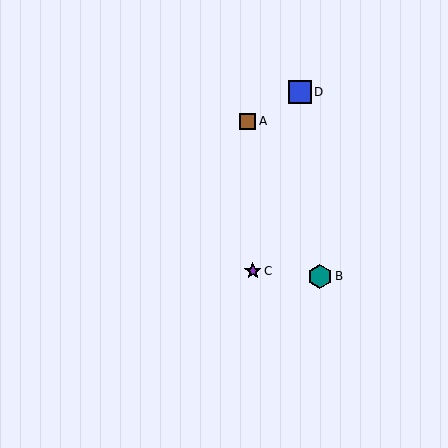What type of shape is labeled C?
Shape C is a purple star.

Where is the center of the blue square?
The center of the blue square is at (300, 92).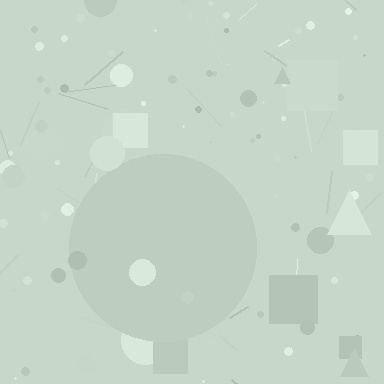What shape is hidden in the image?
A circle is hidden in the image.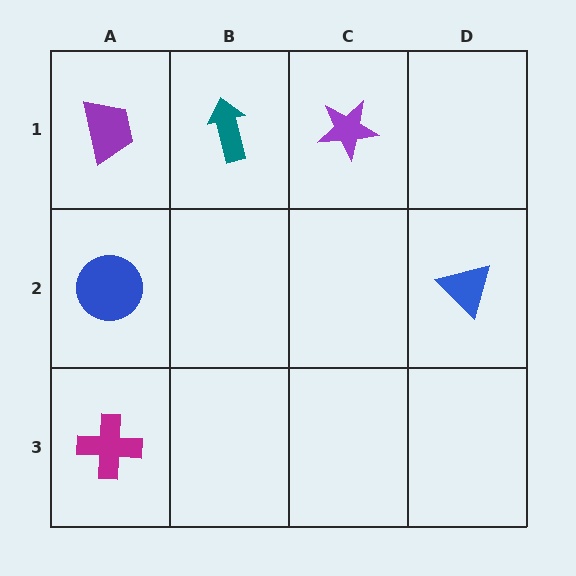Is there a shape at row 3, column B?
No, that cell is empty.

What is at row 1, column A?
A purple trapezoid.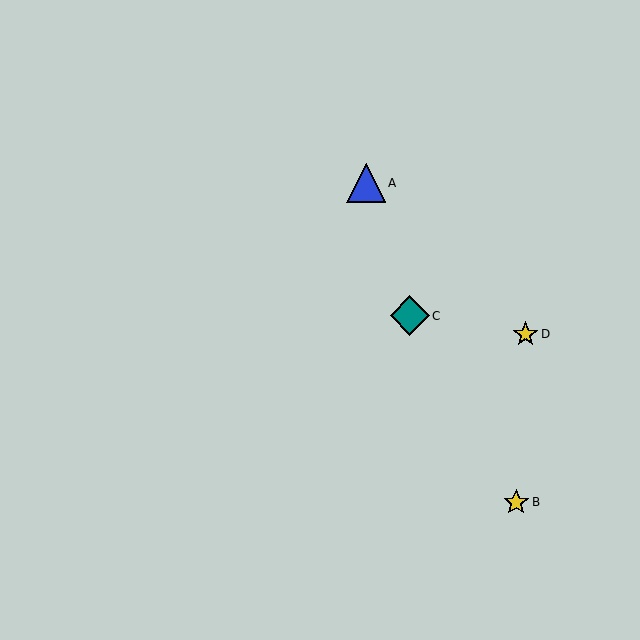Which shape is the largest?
The teal diamond (labeled C) is the largest.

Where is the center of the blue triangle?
The center of the blue triangle is at (366, 183).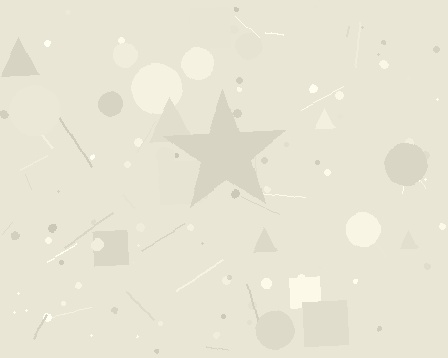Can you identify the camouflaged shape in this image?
The camouflaged shape is a star.